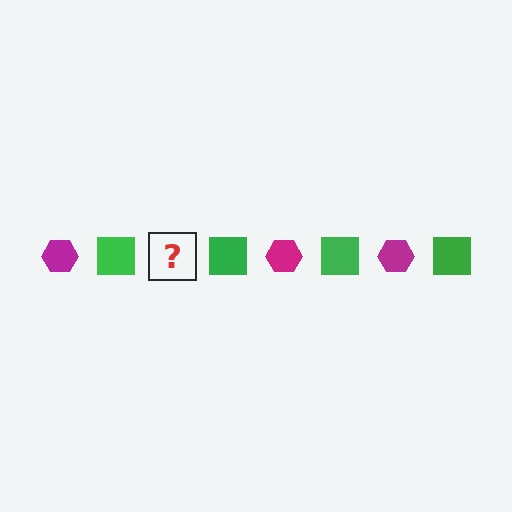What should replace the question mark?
The question mark should be replaced with a magenta hexagon.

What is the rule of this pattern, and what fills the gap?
The rule is that the pattern alternates between magenta hexagon and green square. The gap should be filled with a magenta hexagon.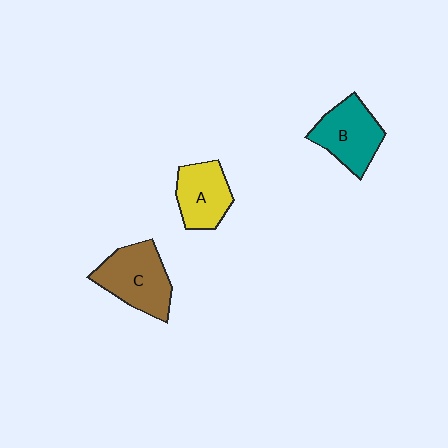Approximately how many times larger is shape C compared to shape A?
Approximately 1.3 times.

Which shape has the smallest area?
Shape A (yellow).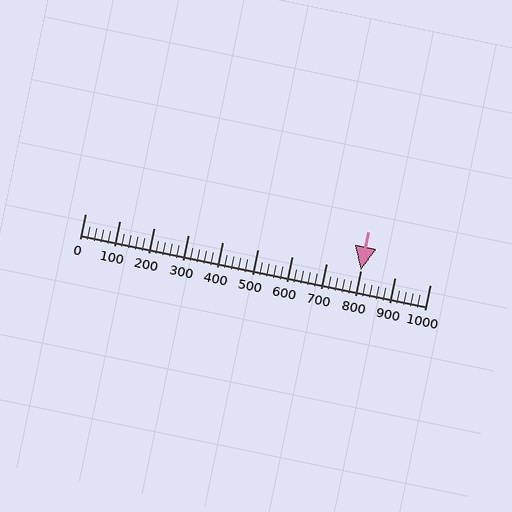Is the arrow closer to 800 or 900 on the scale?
The arrow is closer to 800.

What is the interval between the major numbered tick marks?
The major tick marks are spaced 100 units apart.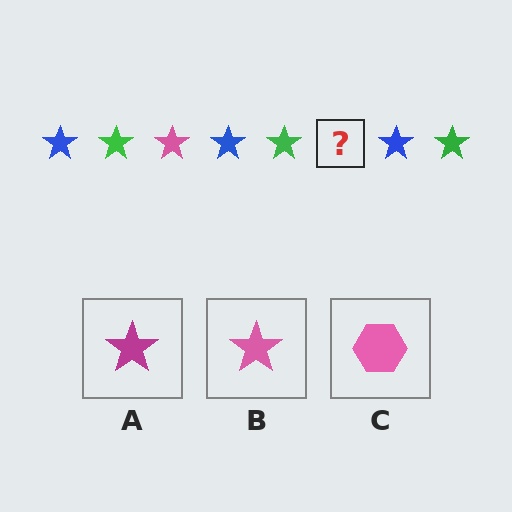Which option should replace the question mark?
Option B.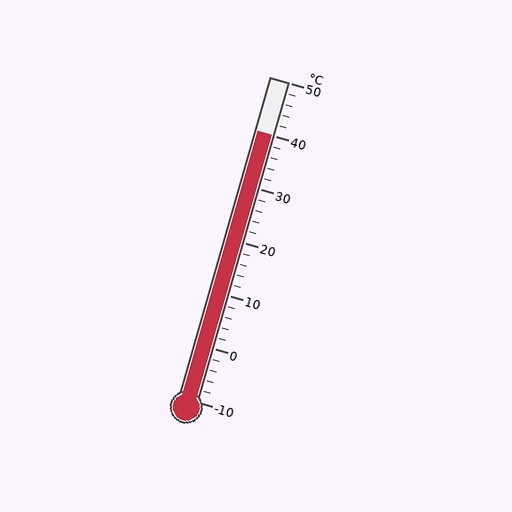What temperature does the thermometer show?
The thermometer shows approximately 40°C.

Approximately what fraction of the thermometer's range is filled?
The thermometer is filled to approximately 85% of its range.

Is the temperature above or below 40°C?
The temperature is at 40°C.